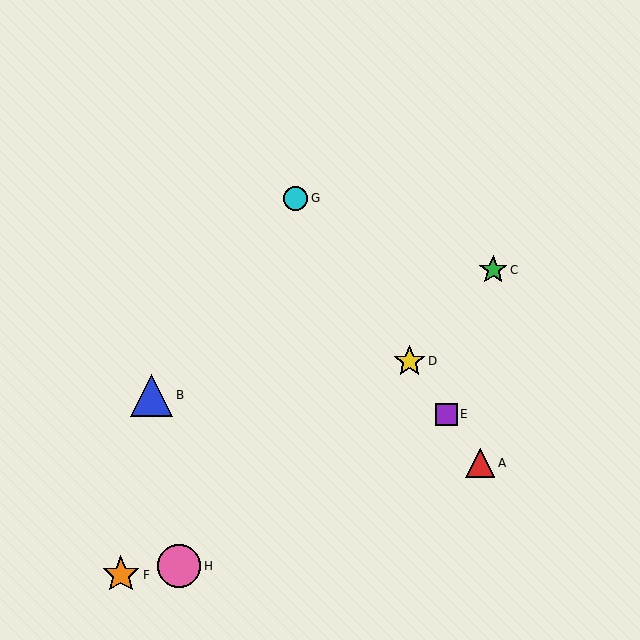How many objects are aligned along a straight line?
4 objects (A, D, E, G) are aligned along a straight line.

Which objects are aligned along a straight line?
Objects A, D, E, G are aligned along a straight line.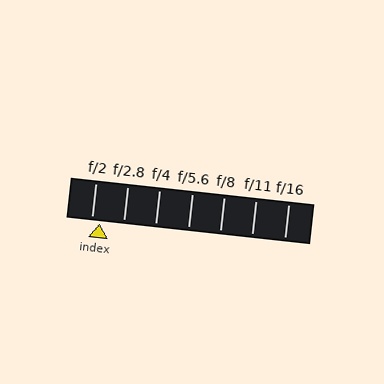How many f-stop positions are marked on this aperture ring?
There are 7 f-stop positions marked.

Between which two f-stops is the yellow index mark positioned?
The index mark is between f/2 and f/2.8.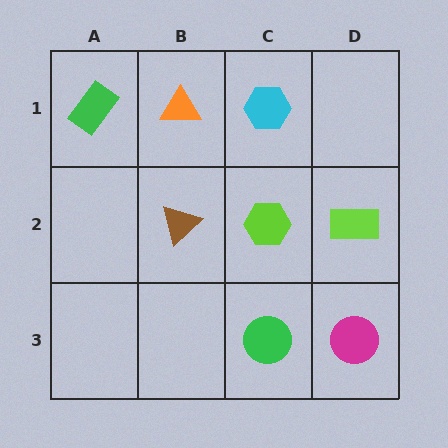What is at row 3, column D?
A magenta circle.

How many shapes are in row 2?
3 shapes.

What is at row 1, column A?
A green rectangle.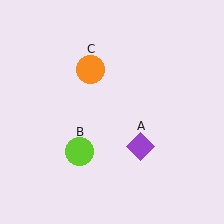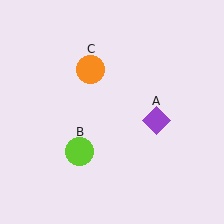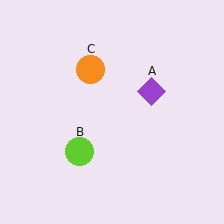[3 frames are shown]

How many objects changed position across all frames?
1 object changed position: purple diamond (object A).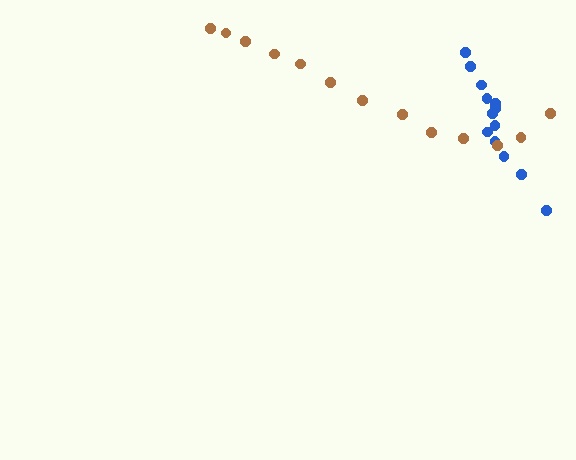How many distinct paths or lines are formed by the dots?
There are 2 distinct paths.